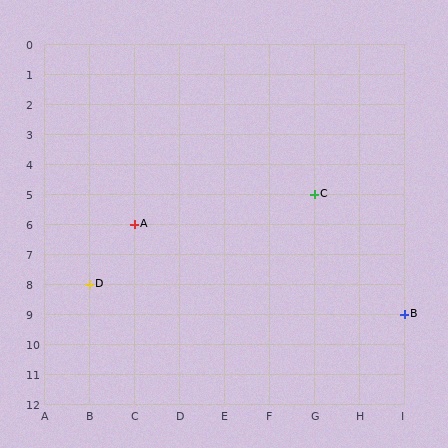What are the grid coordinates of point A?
Point A is at grid coordinates (C, 6).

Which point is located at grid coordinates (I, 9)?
Point B is at (I, 9).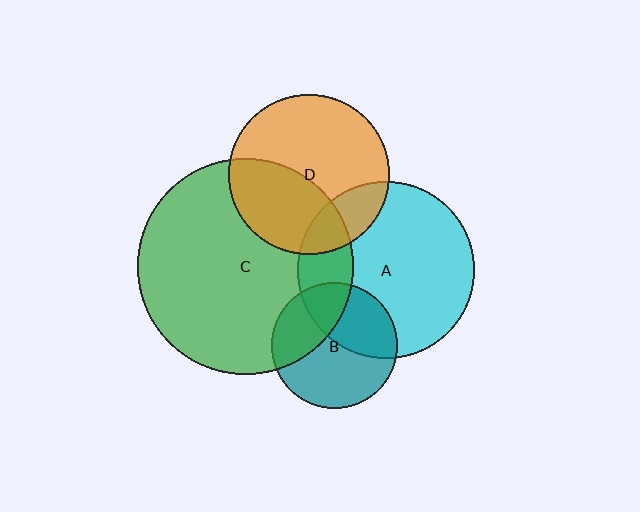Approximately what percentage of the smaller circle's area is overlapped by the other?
Approximately 20%.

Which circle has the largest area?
Circle C (green).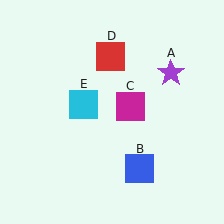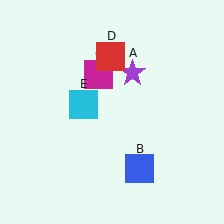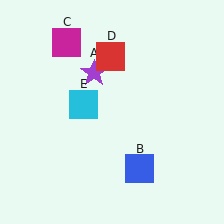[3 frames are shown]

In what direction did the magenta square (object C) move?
The magenta square (object C) moved up and to the left.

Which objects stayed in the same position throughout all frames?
Blue square (object B) and red square (object D) and cyan square (object E) remained stationary.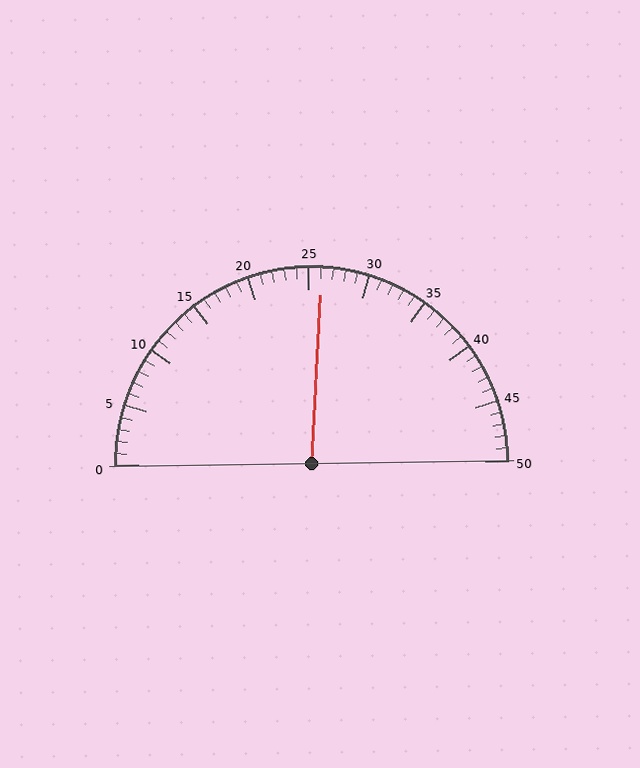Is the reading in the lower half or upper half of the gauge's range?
The reading is in the upper half of the range (0 to 50).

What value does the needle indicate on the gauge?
The needle indicates approximately 26.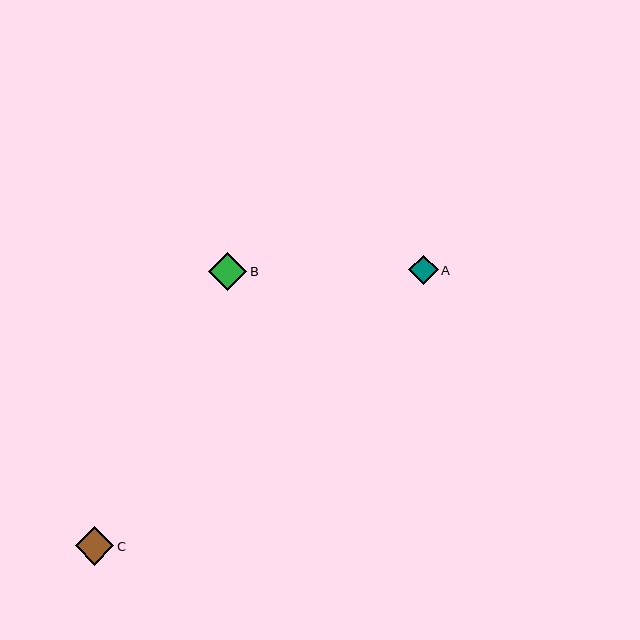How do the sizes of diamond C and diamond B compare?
Diamond C and diamond B are approximately the same size.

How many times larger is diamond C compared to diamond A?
Diamond C is approximately 1.3 times the size of diamond A.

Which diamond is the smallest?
Diamond A is the smallest with a size of approximately 30 pixels.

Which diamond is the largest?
Diamond C is the largest with a size of approximately 39 pixels.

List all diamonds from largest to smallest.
From largest to smallest: C, B, A.